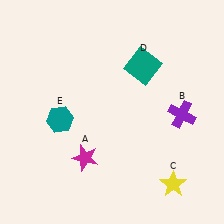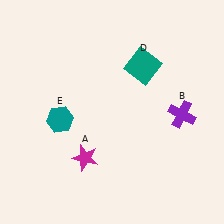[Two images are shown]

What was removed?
The yellow star (C) was removed in Image 2.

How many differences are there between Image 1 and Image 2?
There is 1 difference between the two images.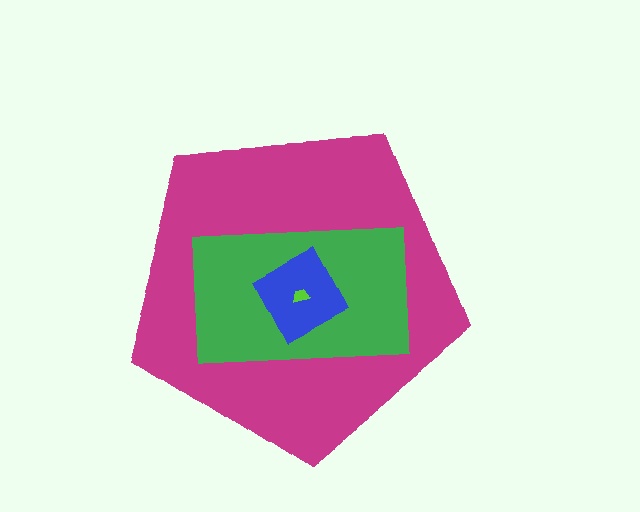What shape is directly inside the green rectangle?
The blue square.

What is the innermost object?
The lime trapezoid.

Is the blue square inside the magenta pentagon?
Yes.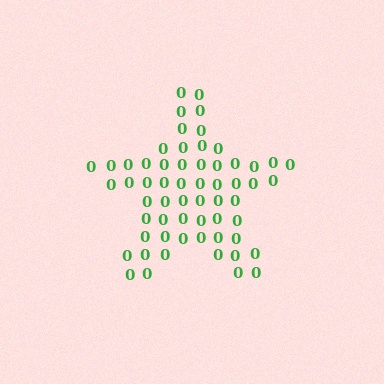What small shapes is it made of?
It is made of small digit 0's.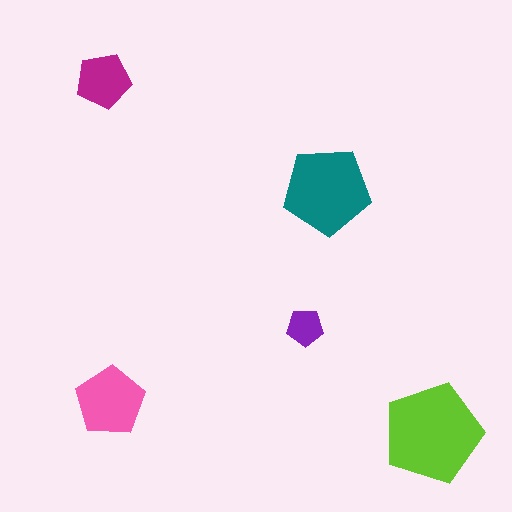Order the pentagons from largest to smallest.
the lime one, the teal one, the pink one, the magenta one, the purple one.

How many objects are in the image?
There are 5 objects in the image.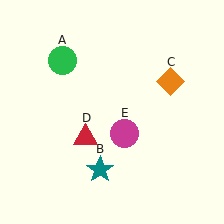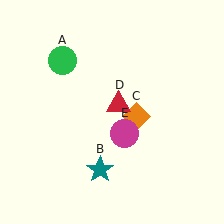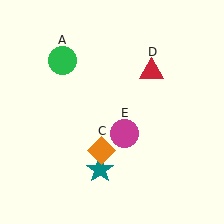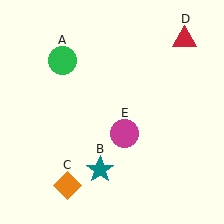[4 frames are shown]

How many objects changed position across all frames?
2 objects changed position: orange diamond (object C), red triangle (object D).